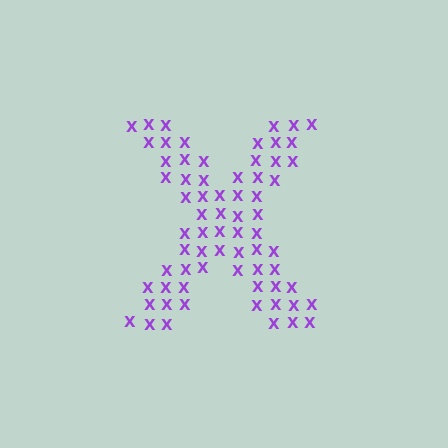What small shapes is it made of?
It is made of small letter X's.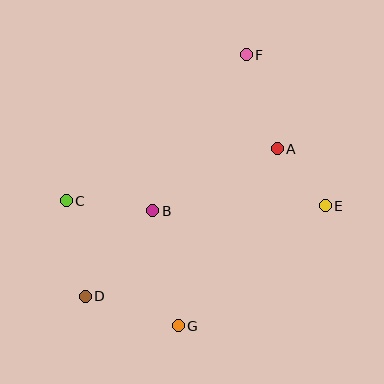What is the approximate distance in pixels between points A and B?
The distance between A and B is approximately 139 pixels.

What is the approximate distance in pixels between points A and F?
The distance between A and F is approximately 99 pixels.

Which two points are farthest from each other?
Points D and F are farthest from each other.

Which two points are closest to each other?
Points A and E are closest to each other.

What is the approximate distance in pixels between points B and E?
The distance between B and E is approximately 172 pixels.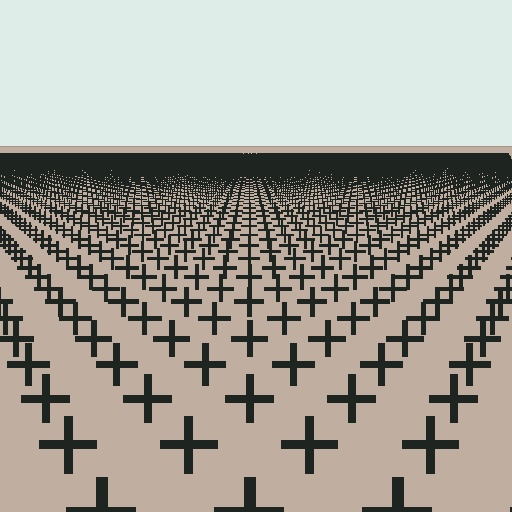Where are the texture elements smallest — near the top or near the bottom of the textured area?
Near the top.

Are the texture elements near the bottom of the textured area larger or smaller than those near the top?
Larger. Near the bottom, elements are closer to the viewer and appear at a bigger on-screen size.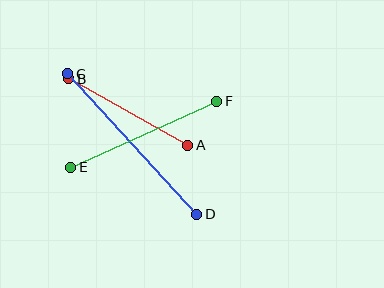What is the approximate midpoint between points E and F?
The midpoint is at approximately (144, 134) pixels.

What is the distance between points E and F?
The distance is approximately 160 pixels.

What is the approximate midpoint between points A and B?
The midpoint is at approximately (128, 112) pixels.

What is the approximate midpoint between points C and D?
The midpoint is at approximately (132, 144) pixels.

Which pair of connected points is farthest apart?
Points C and D are farthest apart.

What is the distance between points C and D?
The distance is approximately 190 pixels.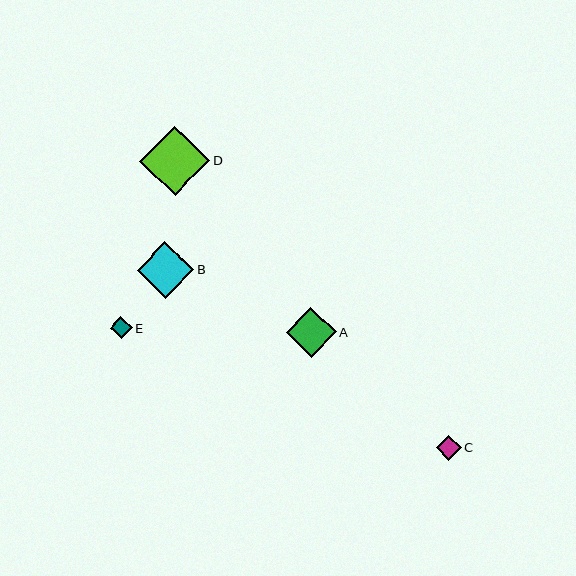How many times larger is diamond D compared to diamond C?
Diamond D is approximately 2.8 times the size of diamond C.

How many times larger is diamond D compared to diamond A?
Diamond D is approximately 1.4 times the size of diamond A.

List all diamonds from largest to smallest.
From largest to smallest: D, B, A, C, E.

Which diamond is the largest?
Diamond D is the largest with a size of approximately 70 pixels.